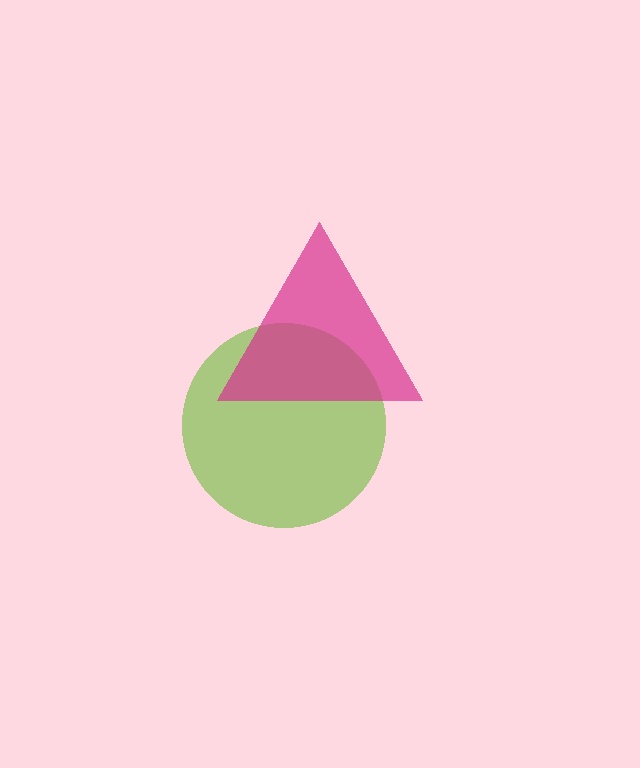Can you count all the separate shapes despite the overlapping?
Yes, there are 2 separate shapes.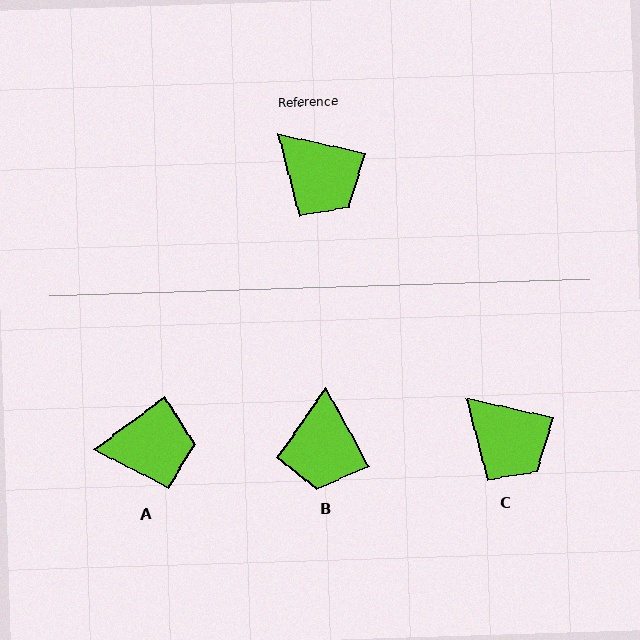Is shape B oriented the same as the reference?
No, it is off by about 49 degrees.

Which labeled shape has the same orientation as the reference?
C.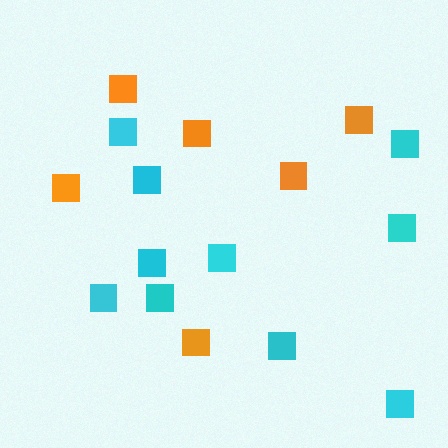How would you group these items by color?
There are 2 groups: one group of orange squares (6) and one group of cyan squares (10).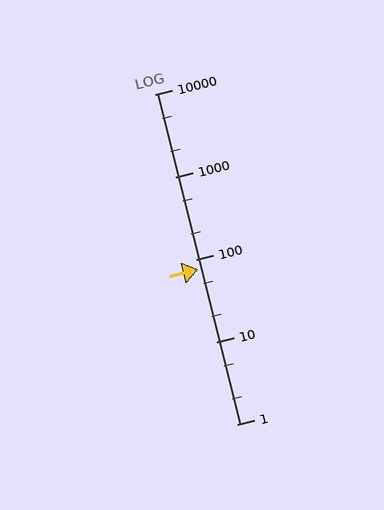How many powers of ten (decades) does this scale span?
The scale spans 4 decades, from 1 to 10000.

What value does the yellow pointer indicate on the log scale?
The pointer indicates approximately 76.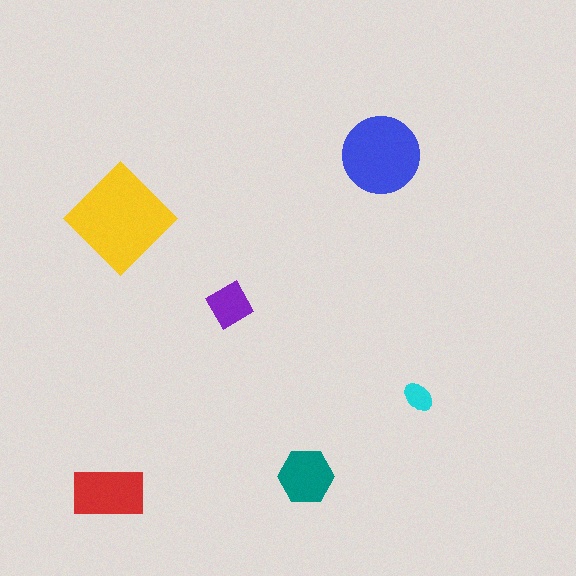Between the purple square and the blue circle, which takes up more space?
The blue circle.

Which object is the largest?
The yellow diamond.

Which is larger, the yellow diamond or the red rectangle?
The yellow diamond.